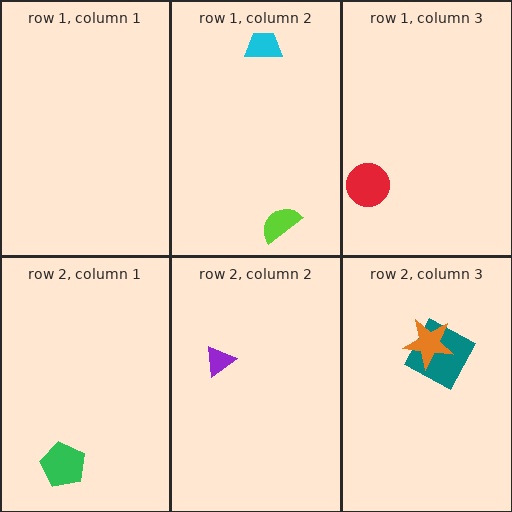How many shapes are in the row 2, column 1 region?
1.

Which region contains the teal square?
The row 2, column 3 region.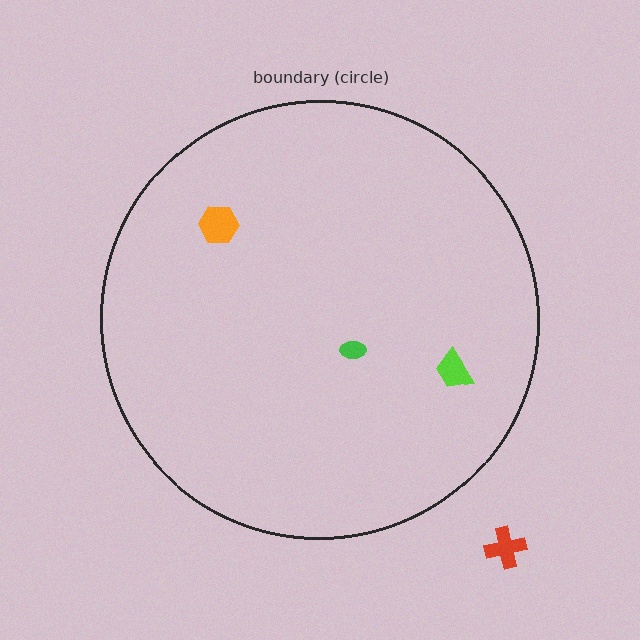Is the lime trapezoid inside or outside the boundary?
Inside.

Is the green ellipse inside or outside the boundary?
Inside.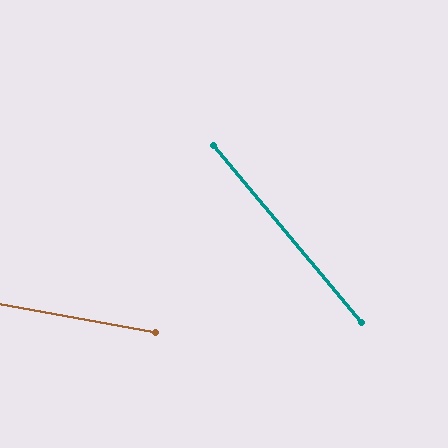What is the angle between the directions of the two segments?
Approximately 40 degrees.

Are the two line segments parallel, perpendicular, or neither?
Neither parallel nor perpendicular — they differ by about 40°.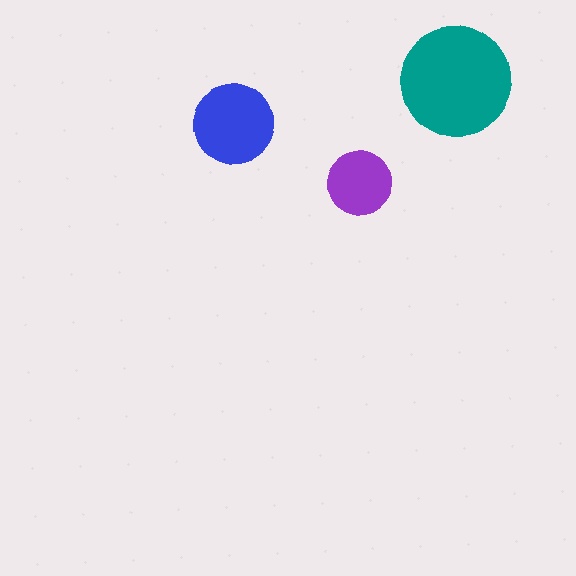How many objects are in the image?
There are 3 objects in the image.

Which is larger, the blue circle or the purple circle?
The blue one.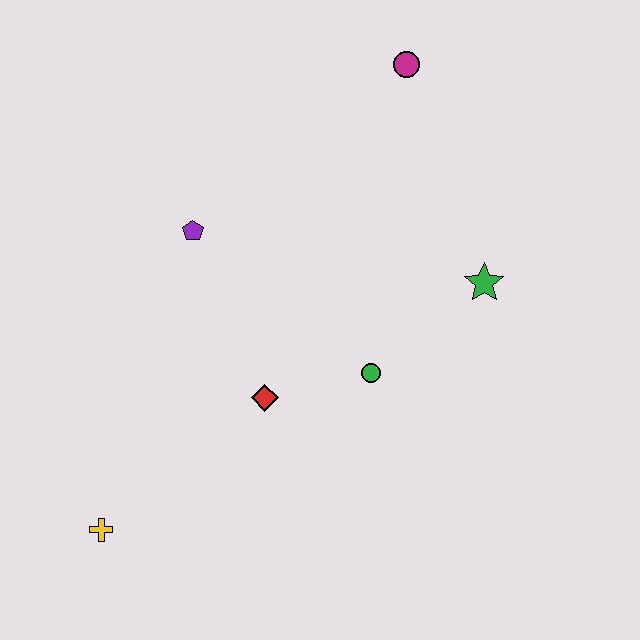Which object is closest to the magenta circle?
The green star is closest to the magenta circle.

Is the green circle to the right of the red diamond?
Yes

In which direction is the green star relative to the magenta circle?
The green star is below the magenta circle.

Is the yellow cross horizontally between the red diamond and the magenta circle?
No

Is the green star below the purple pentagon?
Yes